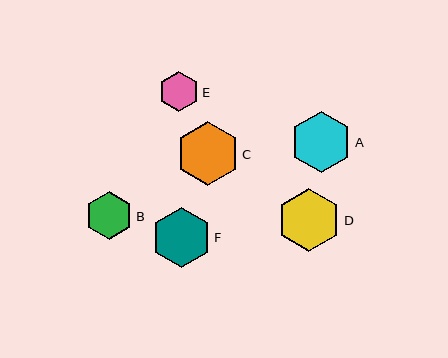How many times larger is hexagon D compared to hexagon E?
Hexagon D is approximately 1.6 times the size of hexagon E.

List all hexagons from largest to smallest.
From largest to smallest: D, C, A, F, B, E.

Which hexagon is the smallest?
Hexagon E is the smallest with a size of approximately 39 pixels.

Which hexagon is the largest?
Hexagon D is the largest with a size of approximately 64 pixels.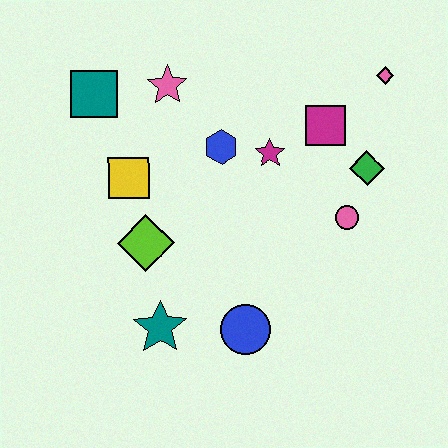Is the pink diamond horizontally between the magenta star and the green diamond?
No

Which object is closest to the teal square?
The pink star is closest to the teal square.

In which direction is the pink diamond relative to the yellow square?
The pink diamond is to the right of the yellow square.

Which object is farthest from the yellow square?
The pink diamond is farthest from the yellow square.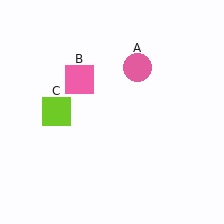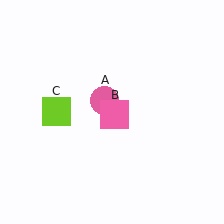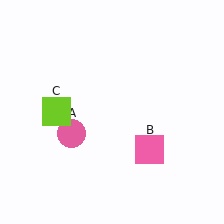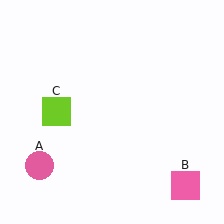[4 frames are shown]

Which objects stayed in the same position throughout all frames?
Lime square (object C) remained stationary.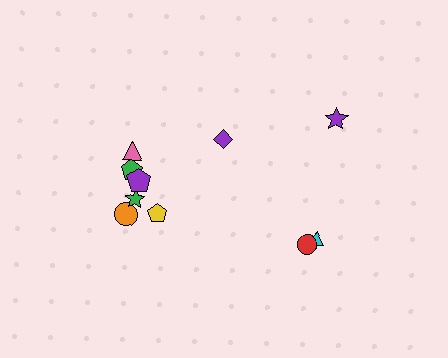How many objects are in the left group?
There are 7 objects.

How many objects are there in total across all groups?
There are 10 objects.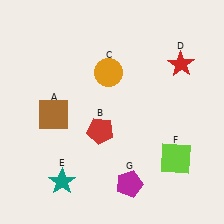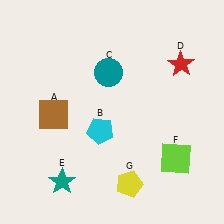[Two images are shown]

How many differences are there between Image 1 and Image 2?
There are 3 differences between the two images.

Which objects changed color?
B changed from red to cyan. C changed from orange to teal. G changed from magenta to yellow.